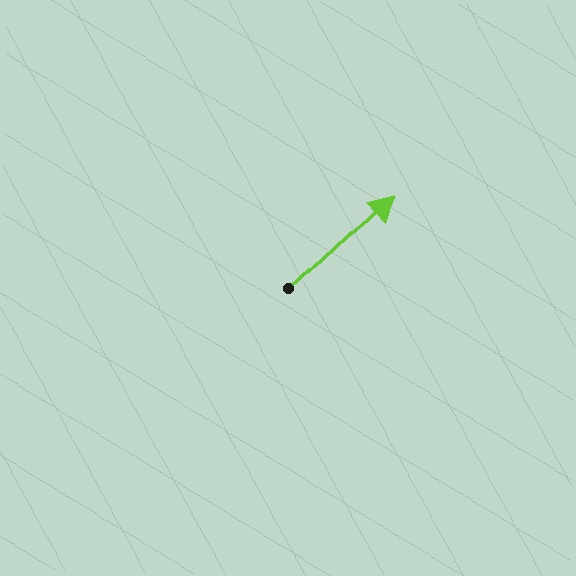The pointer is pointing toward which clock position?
Roughly 2 o'clock.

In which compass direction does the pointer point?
Northeast.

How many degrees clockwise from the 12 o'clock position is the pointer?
Approximately 48 degrees.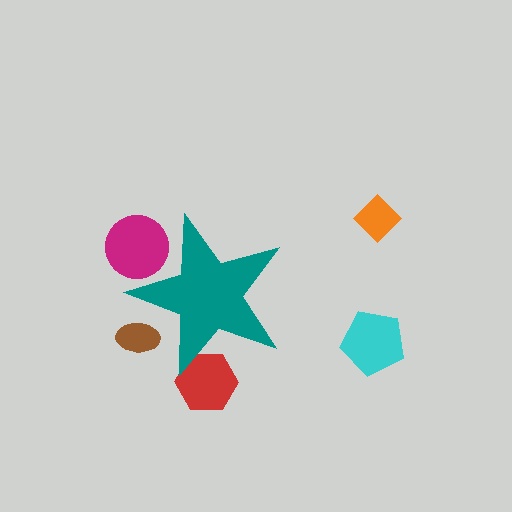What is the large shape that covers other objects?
A teal star.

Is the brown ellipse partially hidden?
Yes, the brown ellipse is partially hidden behind the teal star.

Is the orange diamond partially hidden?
No, the orange diamond is fully visible.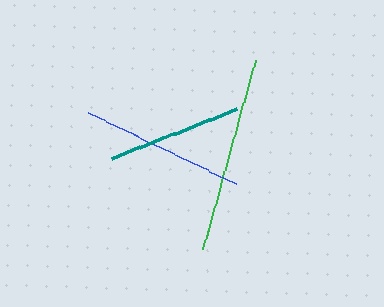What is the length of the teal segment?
The teal segment is approximately 135 pixels long.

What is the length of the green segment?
The green segment is approximately 196 pixels long.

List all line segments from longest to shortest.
From longest to shortest: green, blue, teal.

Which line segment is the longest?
The green line is the longest at approximately 196 pixels.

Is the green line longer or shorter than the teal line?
The green line is longer than the teal line.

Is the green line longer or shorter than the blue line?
The green line is longer than the blue line.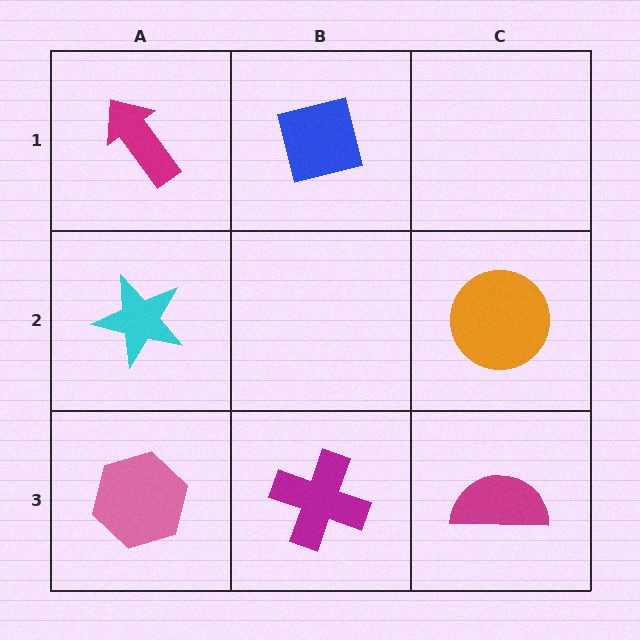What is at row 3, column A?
A pink hexagon.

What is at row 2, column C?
An orange circle.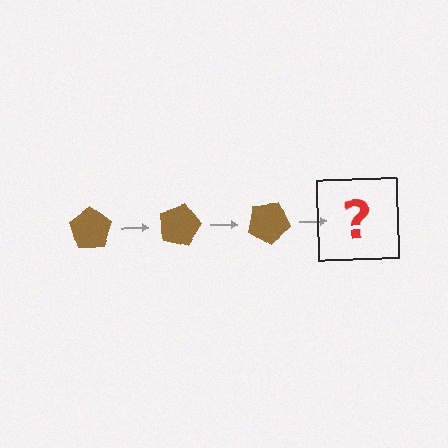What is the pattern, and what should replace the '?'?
The pattern is that the pentagon rotates 15 degrees each step. The '?' should be a brown pentagon rotated 45 degrees.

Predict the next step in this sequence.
The next step is a brown pentagon rotated 45 degrees.